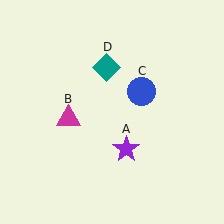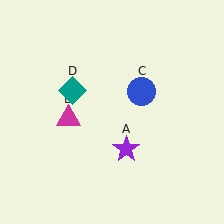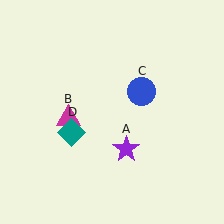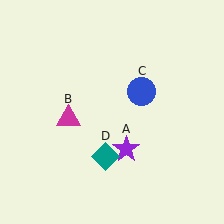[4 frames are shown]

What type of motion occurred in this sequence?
The teal diamond (object D) rotated counterclockwise around the center of the scene.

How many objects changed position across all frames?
1 object changed position: teal diamond (object D).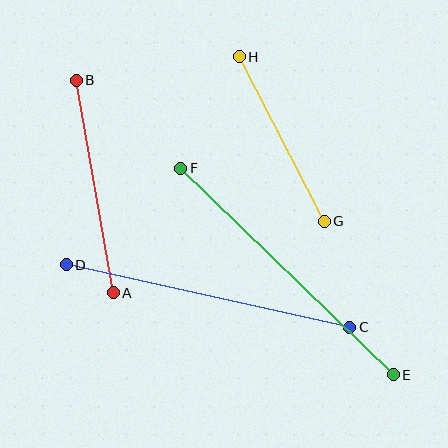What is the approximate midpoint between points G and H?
The midpoint is at approximately (282, 139) pixels.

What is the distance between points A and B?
The distance is approximately 215 pixels.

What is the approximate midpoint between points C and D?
The midpoint is at approximately (208, 296) pixels.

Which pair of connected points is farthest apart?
Points E and F are farthest apart.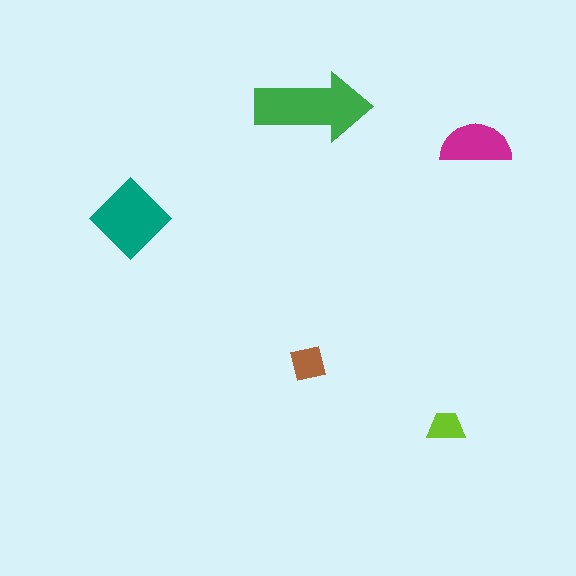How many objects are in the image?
There are 5 objects in the image.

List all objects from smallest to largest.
The lime trapezoid, the brown square, the magenta semicircle, the teal diamond, the green arrow.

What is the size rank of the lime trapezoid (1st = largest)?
5th.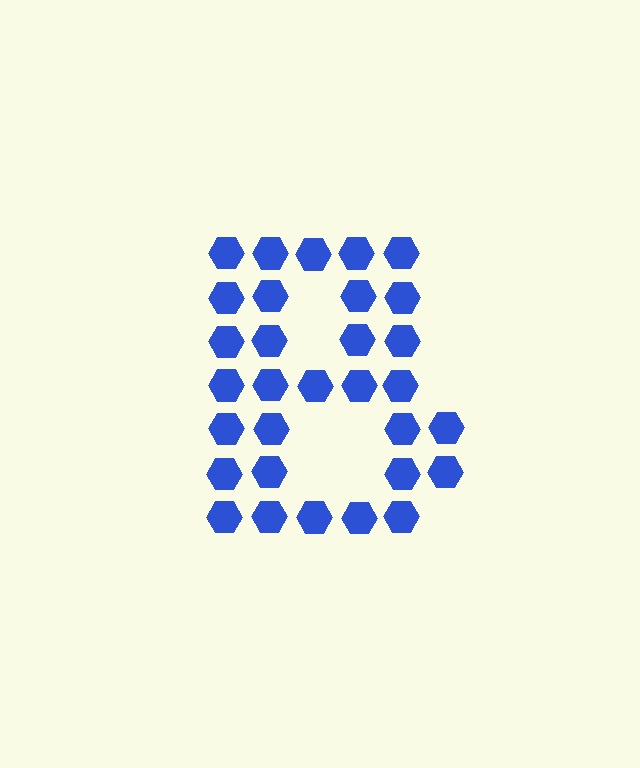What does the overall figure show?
The overall figure shows the letter B.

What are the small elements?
The small elements are hexagons.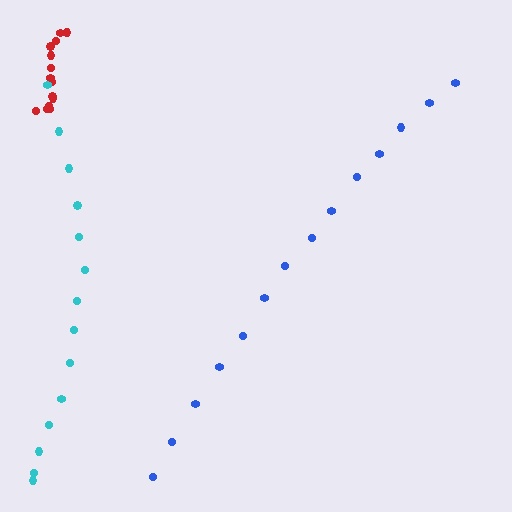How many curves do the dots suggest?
There are 3 distinct paths.